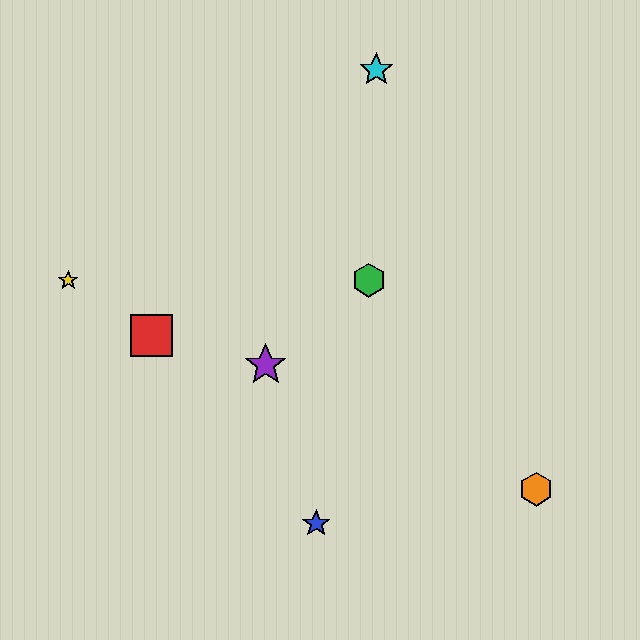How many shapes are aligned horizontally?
2 shapes (the green hexagon, the yellow star) are aligned horizontally.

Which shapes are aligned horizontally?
The green hexagon, the yellow star are aligned horizontally.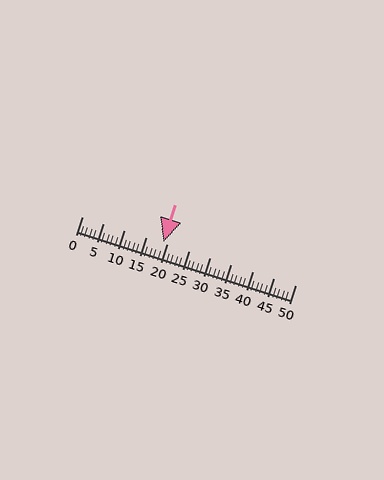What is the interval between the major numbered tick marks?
The major tick marks are spaced 5 units apart.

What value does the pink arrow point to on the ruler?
The pink arrow points to approximately 19.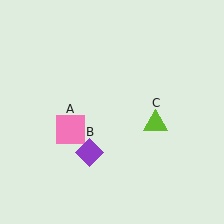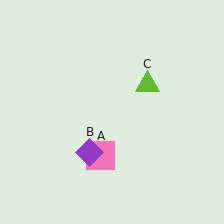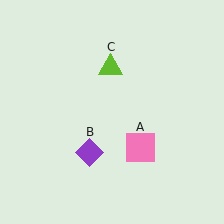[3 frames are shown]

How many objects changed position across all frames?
2 objects changed position: pink square (object A), lime triangle (object C).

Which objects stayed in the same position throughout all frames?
Purple diamond (object B) remained stationary.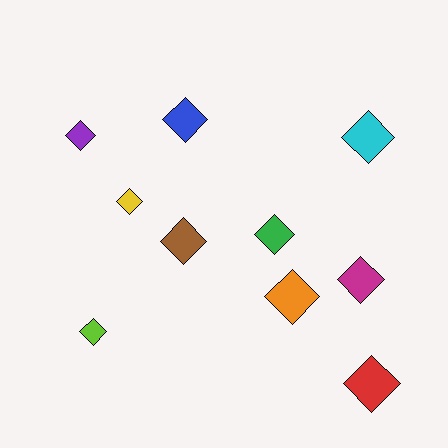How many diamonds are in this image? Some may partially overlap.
There are 10 diamonds.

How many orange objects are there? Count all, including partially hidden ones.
There is 1 orange object.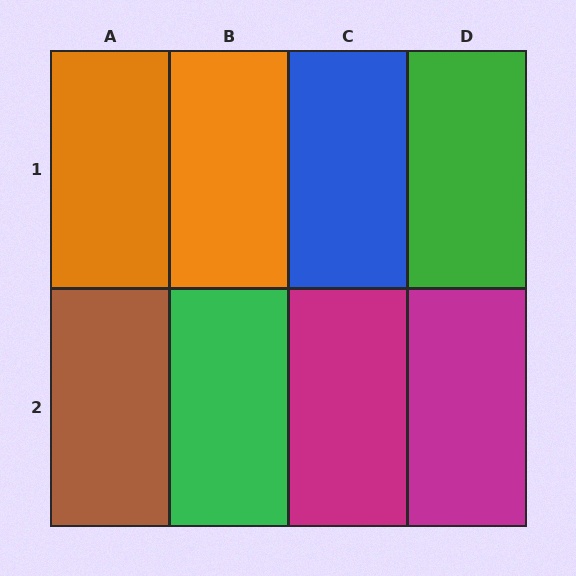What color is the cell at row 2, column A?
Brown.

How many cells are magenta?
2 cells are magenta.